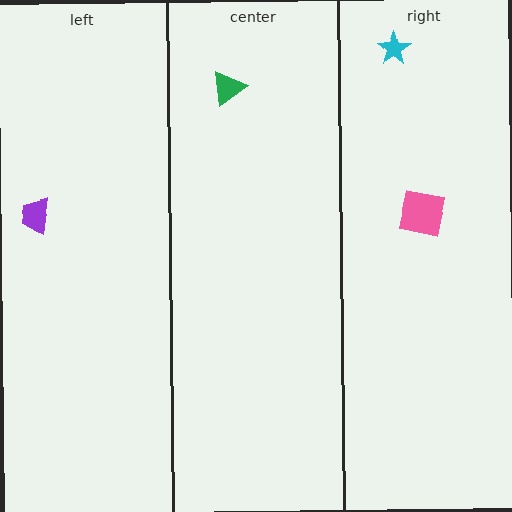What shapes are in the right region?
The pink square, the cyan star.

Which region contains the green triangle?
The center region.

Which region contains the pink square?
The right region.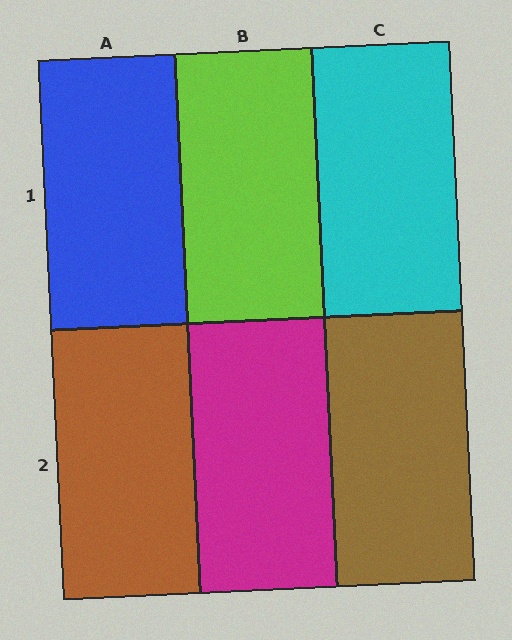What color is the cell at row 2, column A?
Brown.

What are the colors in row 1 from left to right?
Blue, lime, cyan.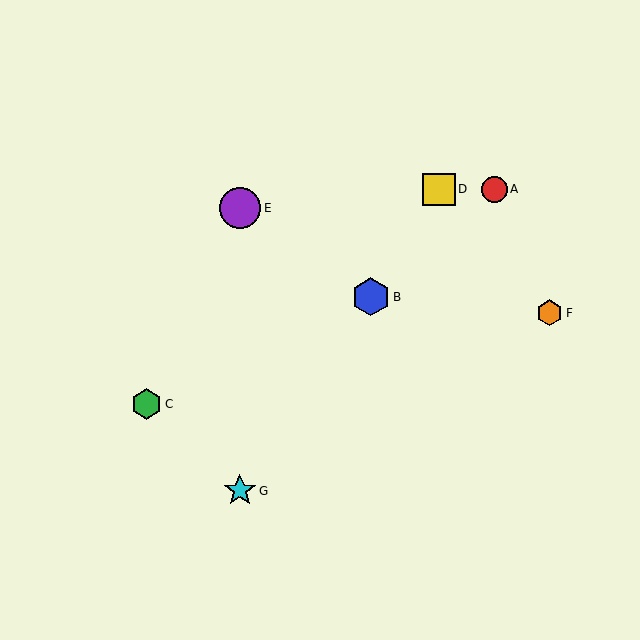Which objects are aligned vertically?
Objects E, G are aligned vertically.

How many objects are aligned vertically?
2 objects (E, G) are aligned vertically.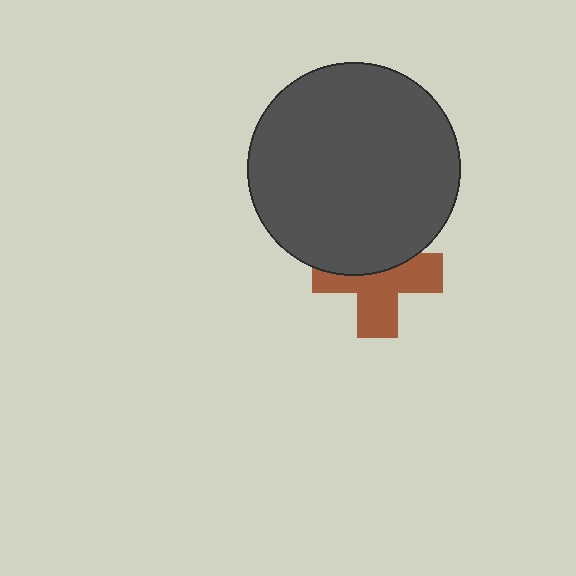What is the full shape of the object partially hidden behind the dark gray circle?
The partially hidden object is a brown cross.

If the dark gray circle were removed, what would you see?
You would see the complete brown cross.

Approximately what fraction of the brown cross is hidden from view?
Roughly 41% of the brown cross is hidden behind the dark gray circle.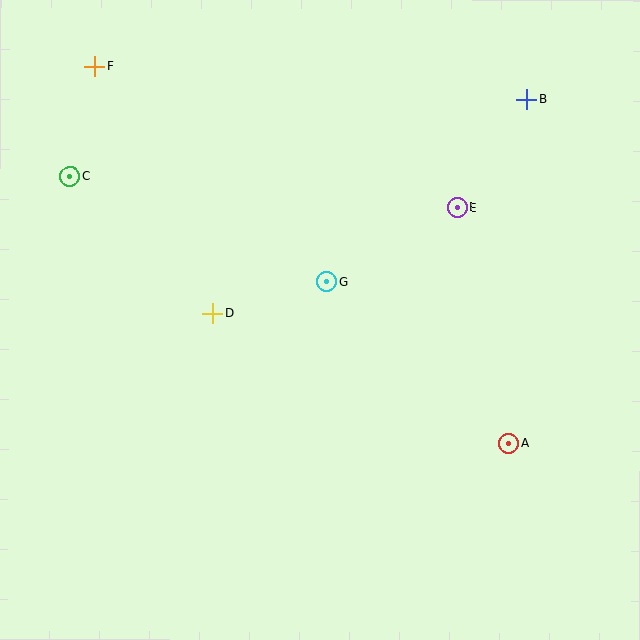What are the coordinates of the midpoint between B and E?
The midpoint between B and E is at (492, 153).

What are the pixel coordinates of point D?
Point D is at (213, 313).